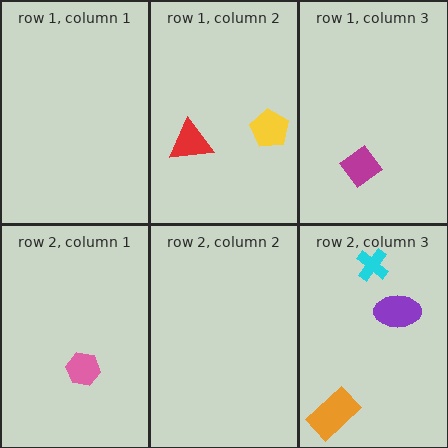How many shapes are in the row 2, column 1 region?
1.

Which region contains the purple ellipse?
The row 2, column 3 region.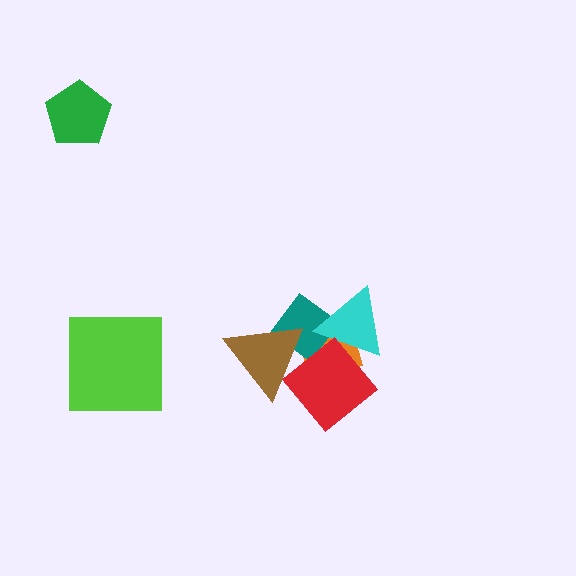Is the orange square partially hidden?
Yes, it is partially covered by another shape.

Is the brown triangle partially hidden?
No, no other shape covers it.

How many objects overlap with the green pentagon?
0 objects overlap with the green pentagon.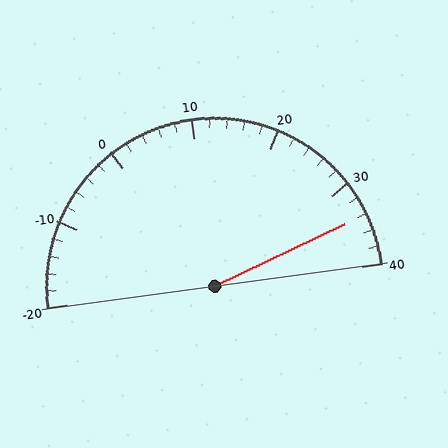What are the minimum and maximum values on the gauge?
The gauge ranges from -20 to 40.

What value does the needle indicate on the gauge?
The needle indicates approximately 34.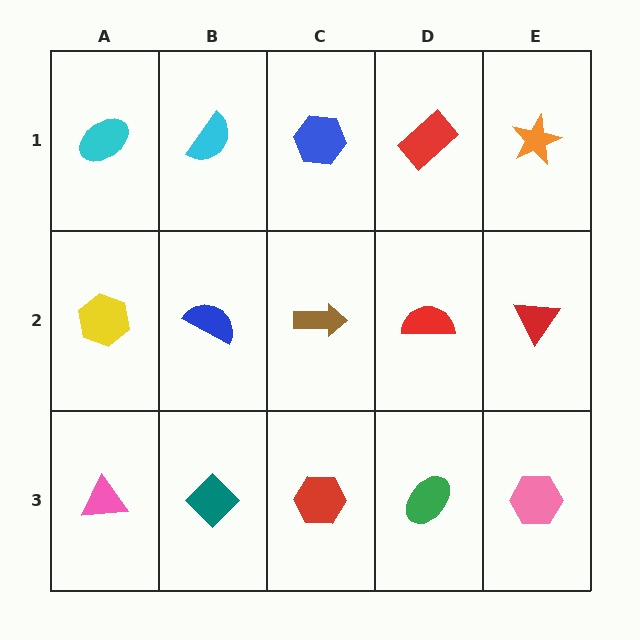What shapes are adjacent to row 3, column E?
A red triangle (row 2, column E), a green ellipse (row 3, column D).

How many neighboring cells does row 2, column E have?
3.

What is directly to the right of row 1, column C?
A red rectangle.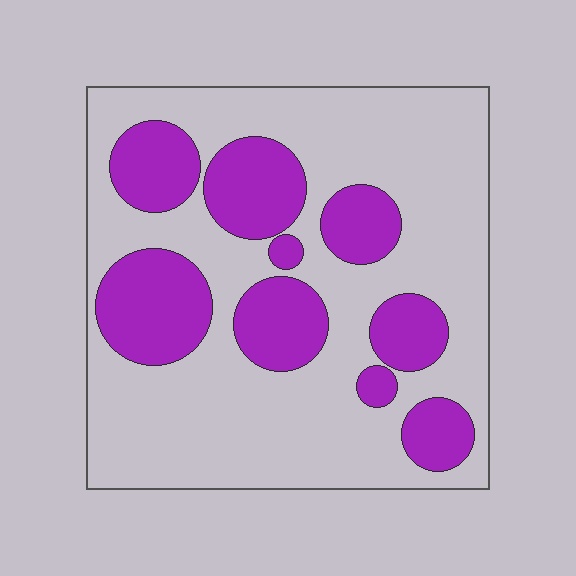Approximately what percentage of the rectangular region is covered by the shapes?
Approximately 30%.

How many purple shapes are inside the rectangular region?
9.